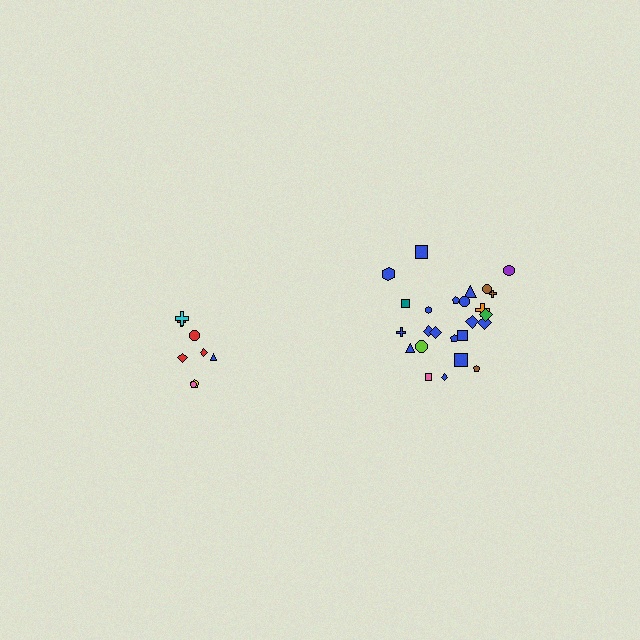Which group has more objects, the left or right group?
The right group.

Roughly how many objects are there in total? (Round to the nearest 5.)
Roughly 35 objects in total.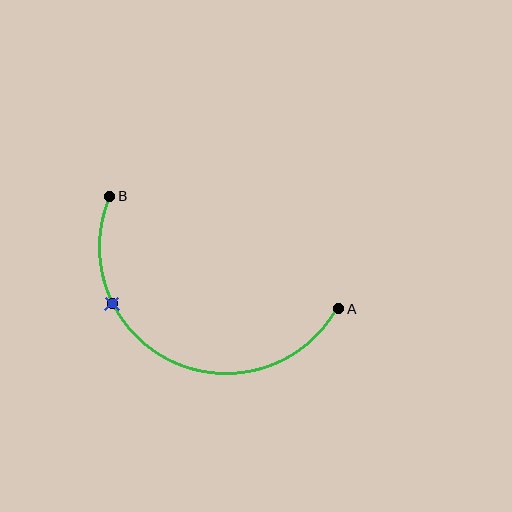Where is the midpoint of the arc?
The arc midpoint is the point on the curve farthest from the straight line joining A and B. It sits below that line.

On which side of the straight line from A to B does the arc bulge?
The arc bulges below the straight line connecting A and B.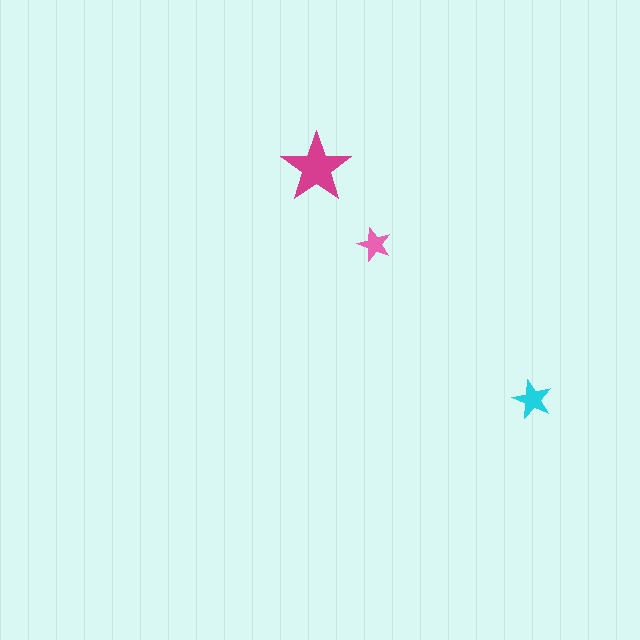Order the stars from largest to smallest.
the magenta one, the cyan one, the pink one.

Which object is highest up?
The magenta star is topmost.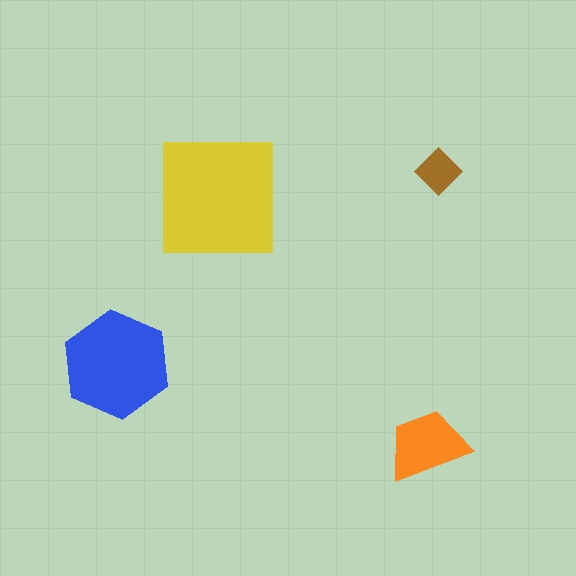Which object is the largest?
The yellow square.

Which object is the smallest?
The brown diamond.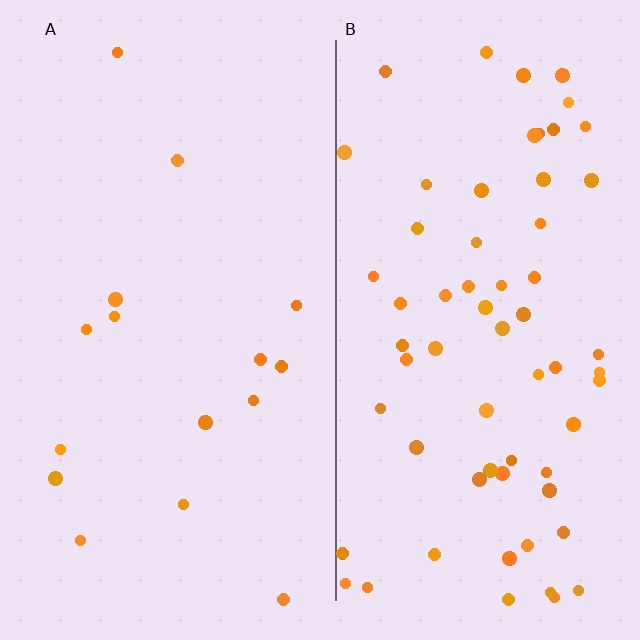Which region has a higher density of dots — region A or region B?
B (the right).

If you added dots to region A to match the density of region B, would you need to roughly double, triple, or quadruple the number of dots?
Approximately quadruple.